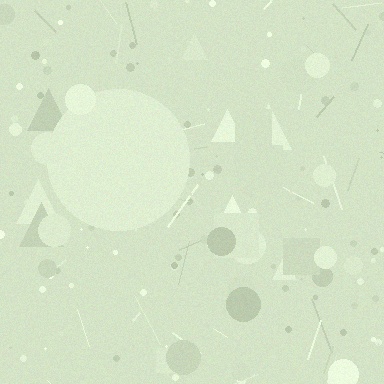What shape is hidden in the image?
A circle is hidden in the image.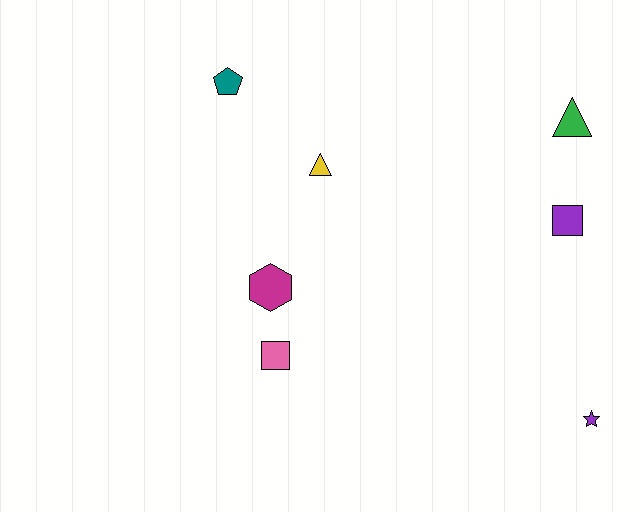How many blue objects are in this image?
There are no blue objects.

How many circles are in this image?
There are no circles.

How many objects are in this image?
There are 7 objects.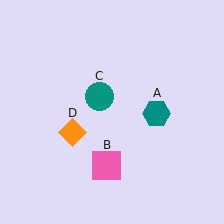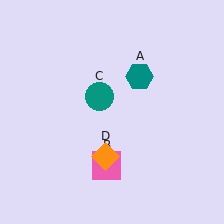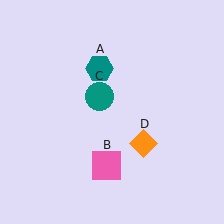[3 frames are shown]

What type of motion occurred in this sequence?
The teal hexagon (object A), orange diamond (object D) rotated counterclockwise around the center of the scene.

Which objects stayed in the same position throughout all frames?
Pink square (object B) and teal circle (object C) remained stationary.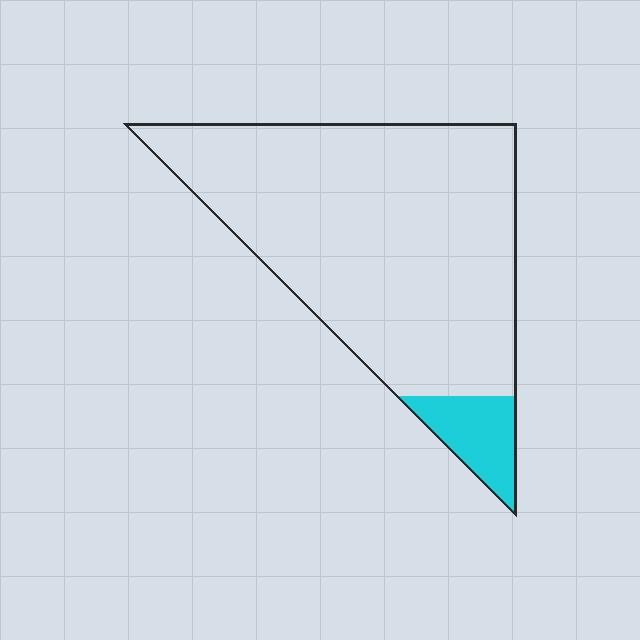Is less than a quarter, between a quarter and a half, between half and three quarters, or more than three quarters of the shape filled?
Less than a quarter.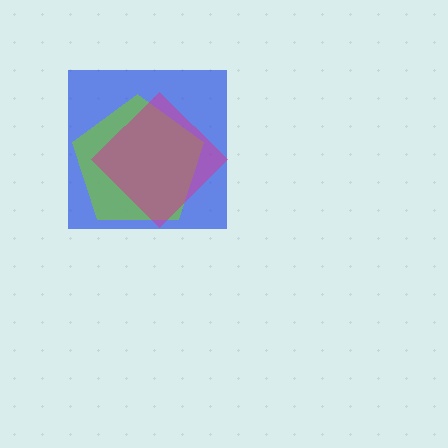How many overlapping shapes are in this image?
There are 3 overlapping shapes in the image.